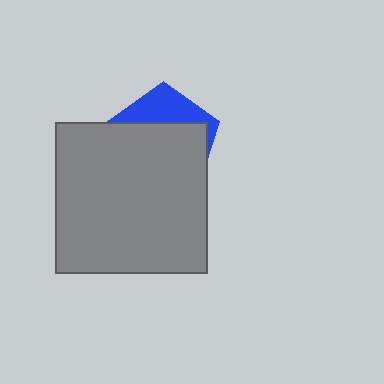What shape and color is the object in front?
The object in front is a gray square.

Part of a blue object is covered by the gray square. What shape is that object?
It is a pentagon.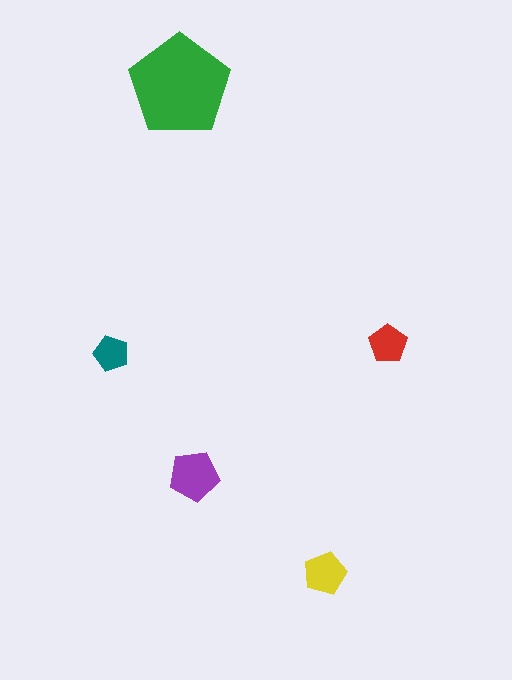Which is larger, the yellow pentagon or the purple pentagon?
The purple one.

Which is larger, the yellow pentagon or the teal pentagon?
The yellow one.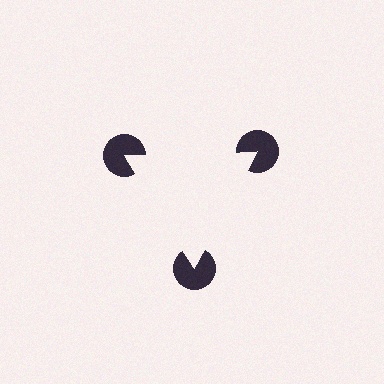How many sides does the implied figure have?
3 sides.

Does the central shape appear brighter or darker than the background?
It typically appears slightly brighter than the background, even though no actual brightness change is drawn.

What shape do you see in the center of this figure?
An illusory triangle — its edges are inferred from the aligned wedge cuts in the pac-man discs, not physically drawn.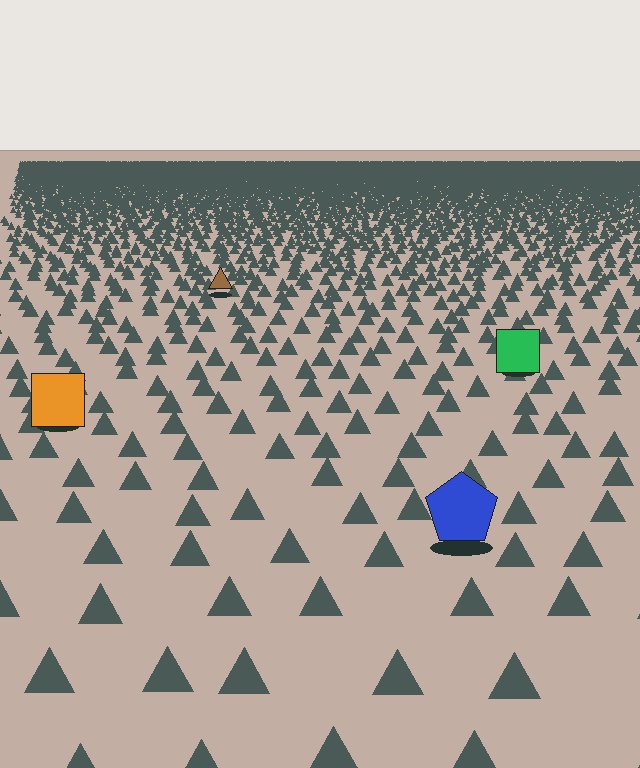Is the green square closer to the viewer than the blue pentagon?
No. The blue pentagon is closer — you can tell from the texture gradient: the ground texture is coarser near it.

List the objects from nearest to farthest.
From nearest to farthest: the blue pentagon, the orange square, the green square, the brown triangle.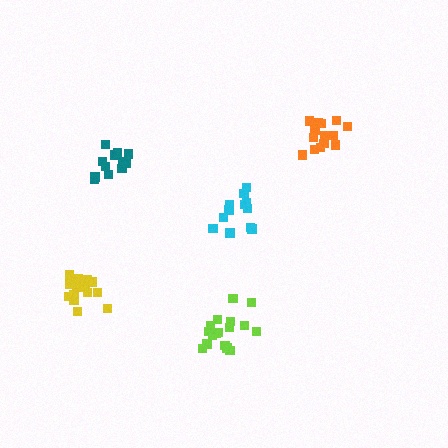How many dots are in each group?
Group 1: 12 dots, Group 2: 15 dots, Group 3: 17 dots, Group 4: 12 dots, Group 5: 15 dots (71 total).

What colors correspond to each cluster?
The clusters are colored: teal, orange, lime, cyan, yellow.